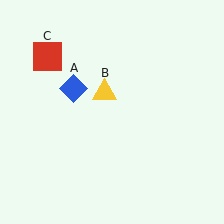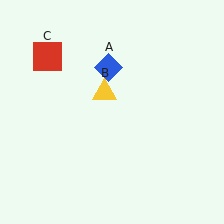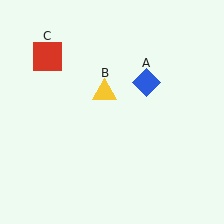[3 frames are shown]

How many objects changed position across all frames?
1 object changed position: blue diamond (object A).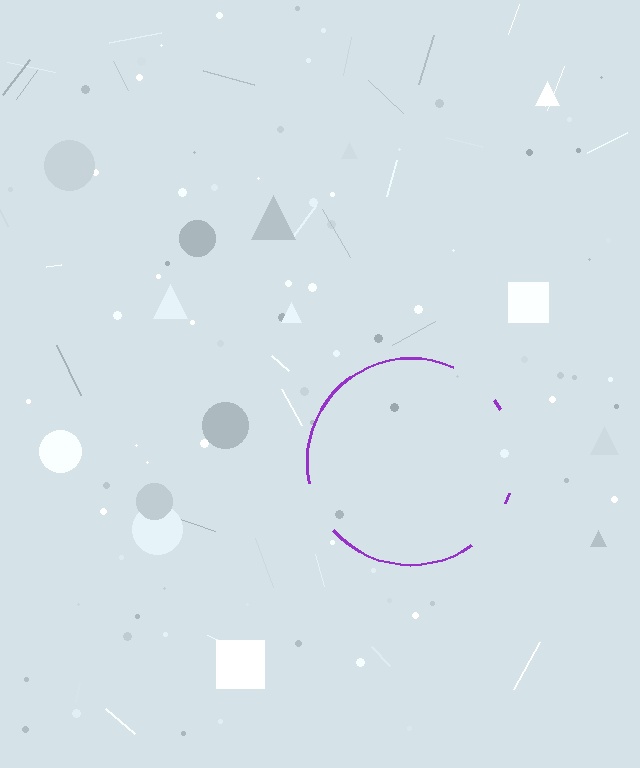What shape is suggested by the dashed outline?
The dashed outline suggests a circle.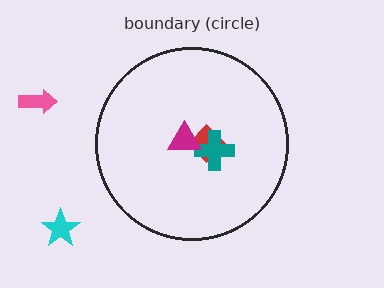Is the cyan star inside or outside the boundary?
Outside.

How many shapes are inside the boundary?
3 inside, 2 outside.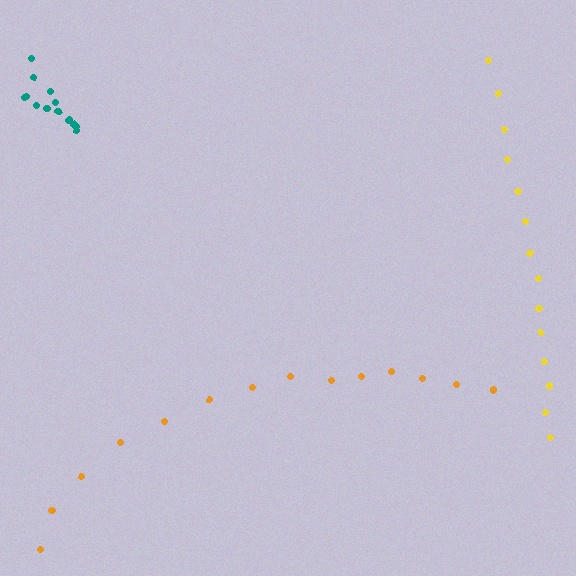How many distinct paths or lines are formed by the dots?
There are 3 distinct paths.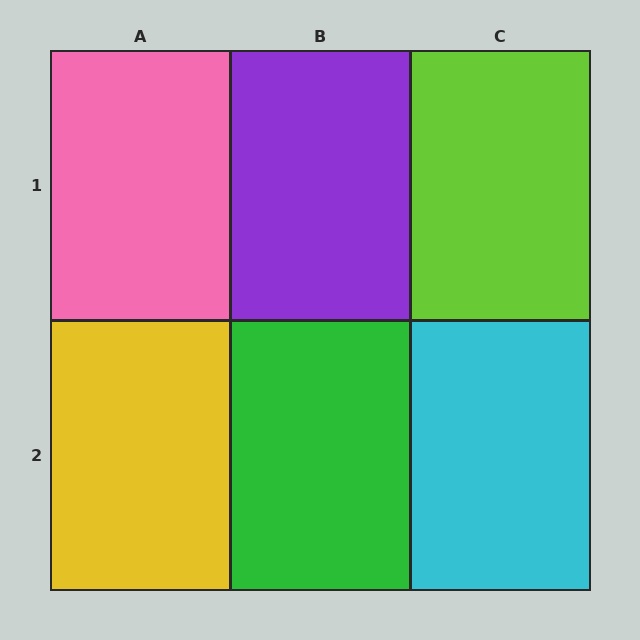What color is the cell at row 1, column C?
Lime.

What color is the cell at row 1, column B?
Purple.